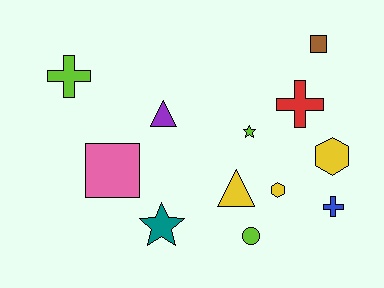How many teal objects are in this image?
There is 1 teal object.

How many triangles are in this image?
There are 2 triangles.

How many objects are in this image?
There are 12 objects.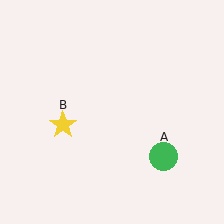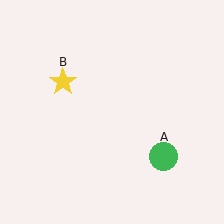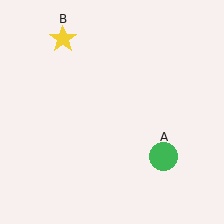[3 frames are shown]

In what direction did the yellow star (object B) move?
The yellow star (object B) moved up.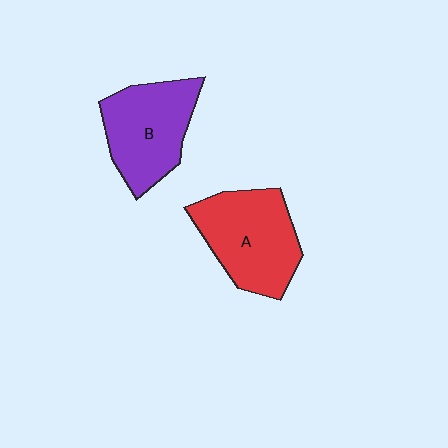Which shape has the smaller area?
Shape B (purple).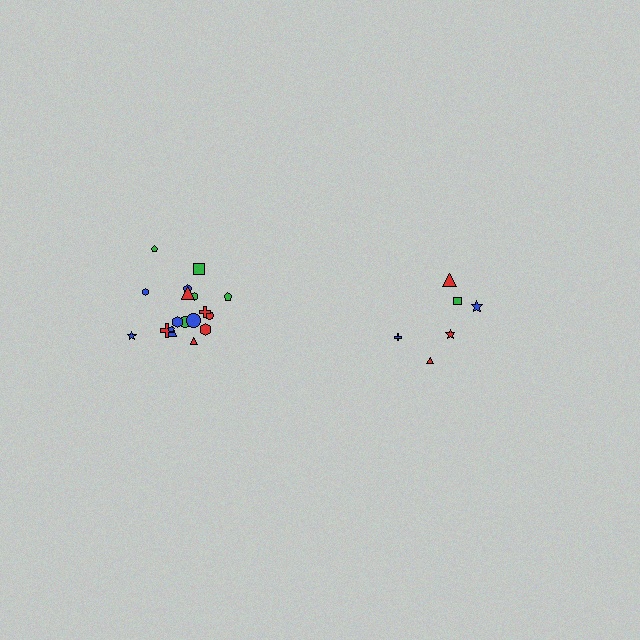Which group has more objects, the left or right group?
The left group.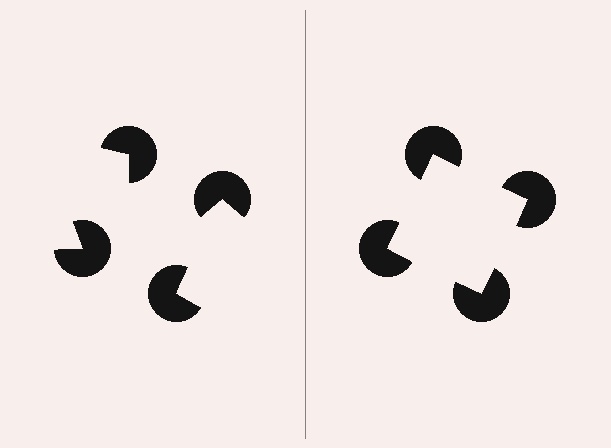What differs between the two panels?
The pac-man discs are positioned identically on both sides; only the wedge orientations differ. On the right they align to a square; on the left they are misaligned.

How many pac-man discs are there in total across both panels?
8 — 4 on each side.